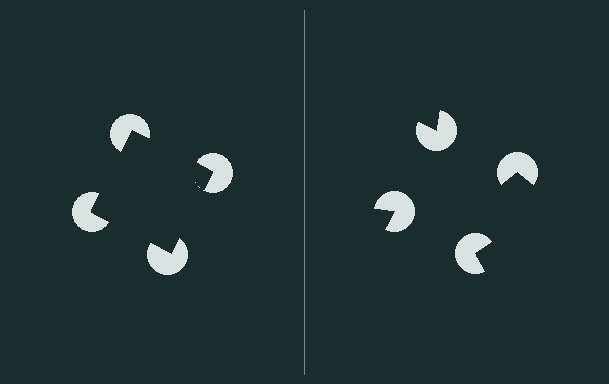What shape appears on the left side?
An illusory square.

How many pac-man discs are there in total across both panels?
8 — 4 on each side.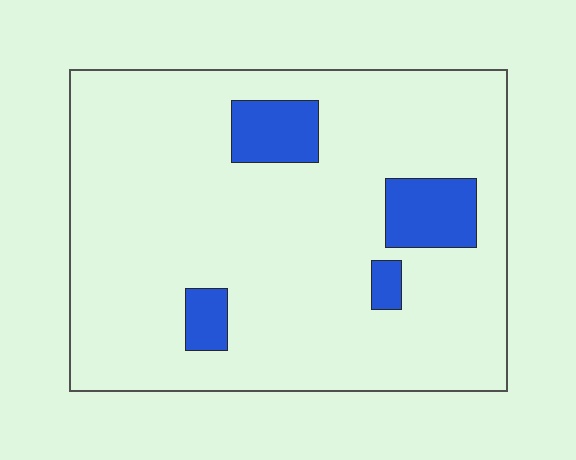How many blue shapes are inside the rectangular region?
4.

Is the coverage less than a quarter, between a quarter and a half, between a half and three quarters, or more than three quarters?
Less than a quarter.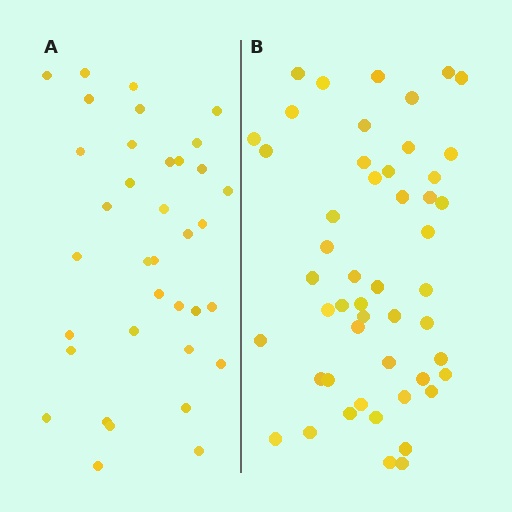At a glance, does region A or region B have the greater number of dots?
Region B (the right region) has more dots.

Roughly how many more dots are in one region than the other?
Region B has approximately 15 more dots than region A.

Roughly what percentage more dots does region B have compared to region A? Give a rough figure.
About 40% more.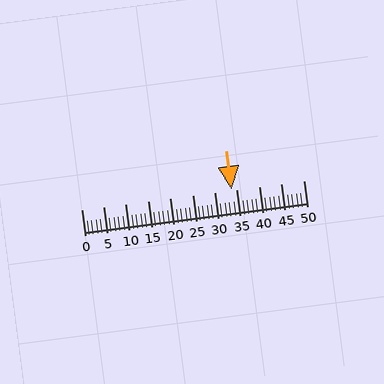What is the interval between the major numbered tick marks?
The major tick marks are spaced 5 units apart.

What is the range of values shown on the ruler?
The ruler shows values from 0 to 50.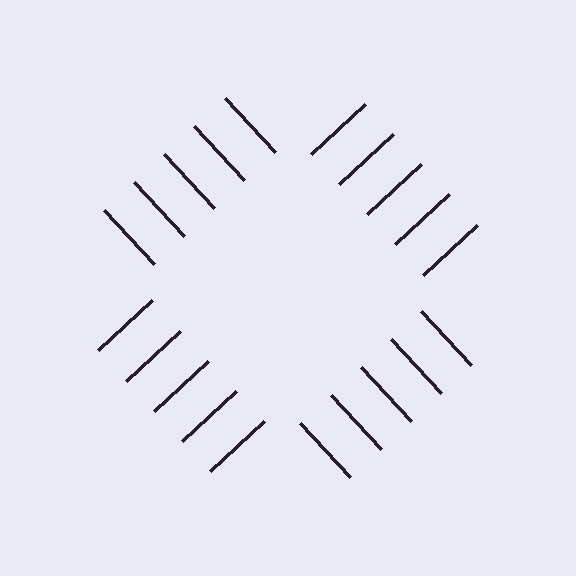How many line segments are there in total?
20 — 5 along each of the 4 edges.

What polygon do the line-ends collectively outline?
An illusory square — the line segments terminate on its edges but no continuous stroke is drawn.